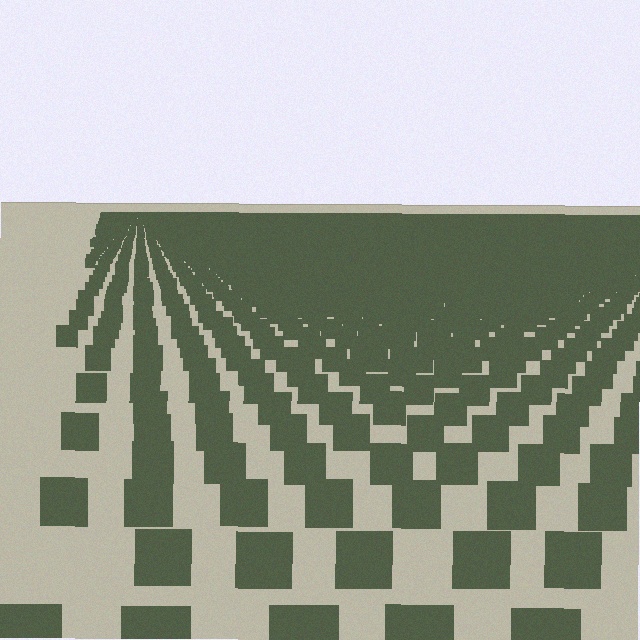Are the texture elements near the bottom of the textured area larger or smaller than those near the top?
Larger. Near the bottom, elements are closer to the viewer and appear at a bigger on-screen size.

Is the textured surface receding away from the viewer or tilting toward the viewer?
The surface is receding away from the viewer. Texture elements get smaller and denser toward the top.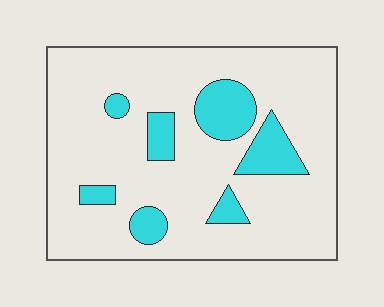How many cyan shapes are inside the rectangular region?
7.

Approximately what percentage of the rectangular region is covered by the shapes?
Approximately 15%.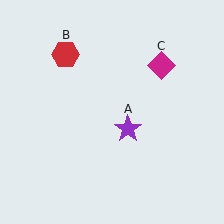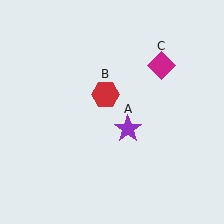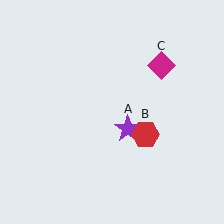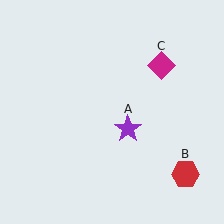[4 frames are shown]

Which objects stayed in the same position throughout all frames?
Purple star (object A) and magenta diamond (object C) remained stationary.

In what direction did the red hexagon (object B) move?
The red hexagon (object B) moved down and to the right.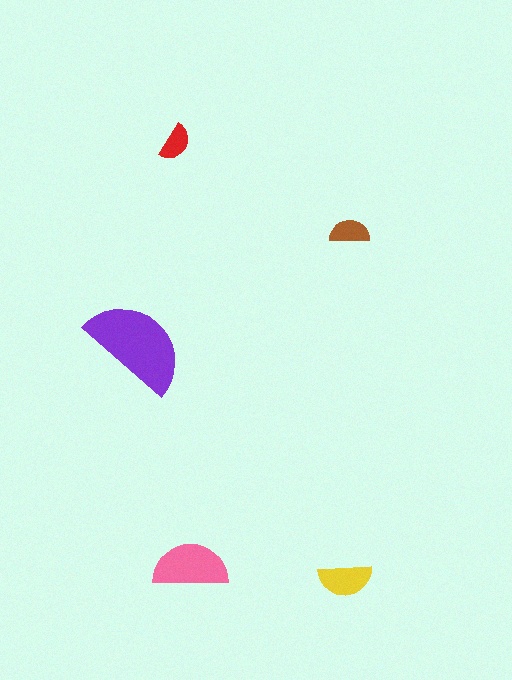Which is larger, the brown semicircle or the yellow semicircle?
The yellow one.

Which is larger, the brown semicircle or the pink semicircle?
The pink one.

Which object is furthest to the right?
The brown semicircle is rightmost.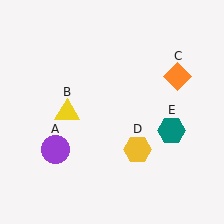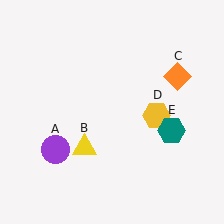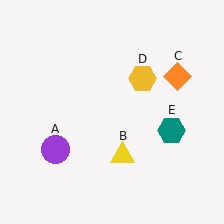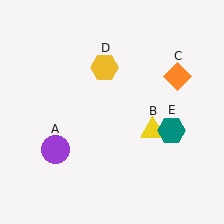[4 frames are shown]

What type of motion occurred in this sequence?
The yellow triangle (object B), yellow hexagon (object D) rotated counterclockwise around the center of the scene.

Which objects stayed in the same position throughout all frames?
Purple circle (object A) and orange diamond (object C) and teal hexagon (object E) remained stationary.